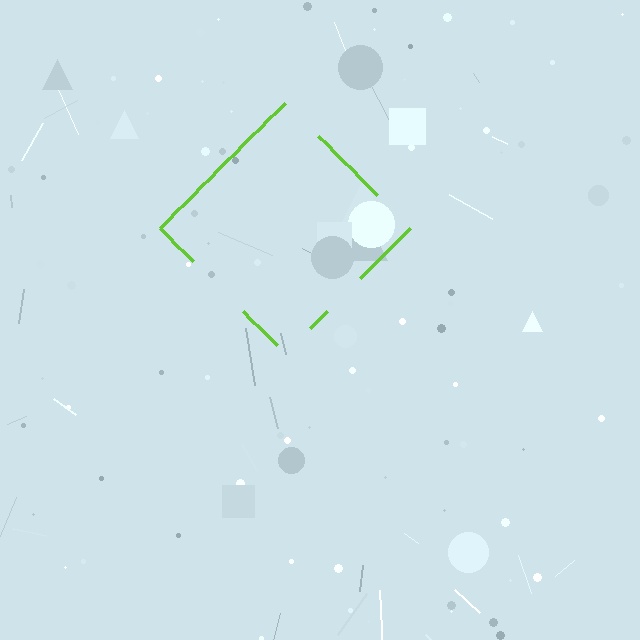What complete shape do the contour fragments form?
The contour fragments form a diamond.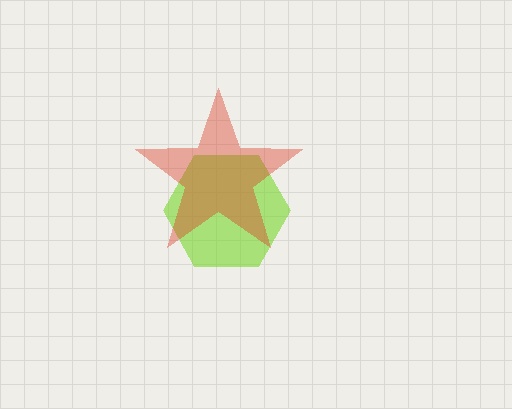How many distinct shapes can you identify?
There are 2 distinct shapes: a lime hexagon, a red star.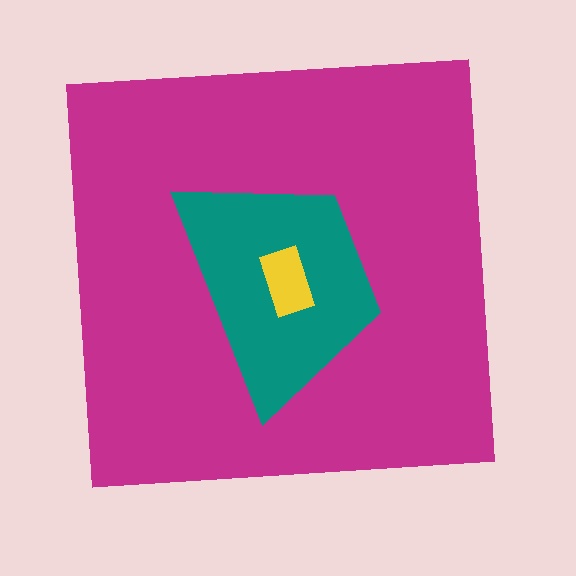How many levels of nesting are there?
3.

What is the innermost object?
The yellow rectangle.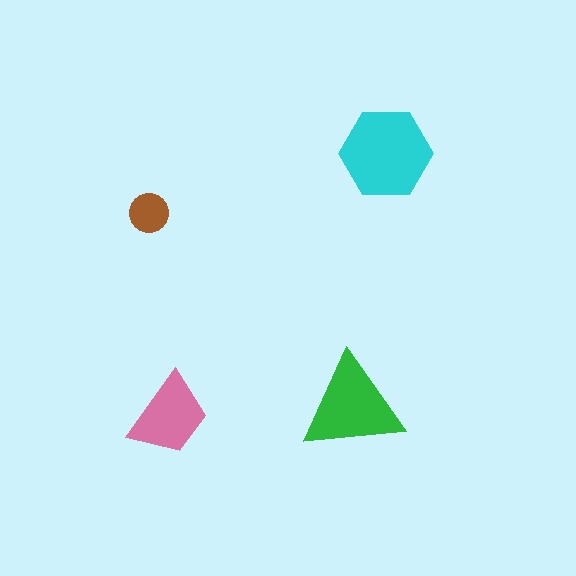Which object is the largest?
The cyan hexagon.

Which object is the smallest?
The brown circle.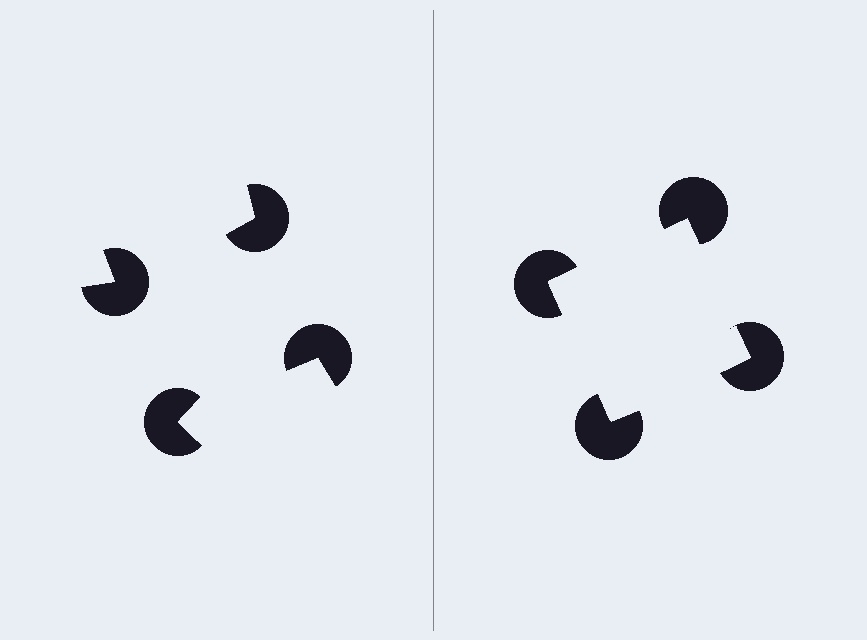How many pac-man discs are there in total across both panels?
8 — 4 on each side.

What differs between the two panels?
The pac-man discs are positioned identically on both sides; only the wedge orientations differ. On the right they align to a square; on the left they are misaligned.